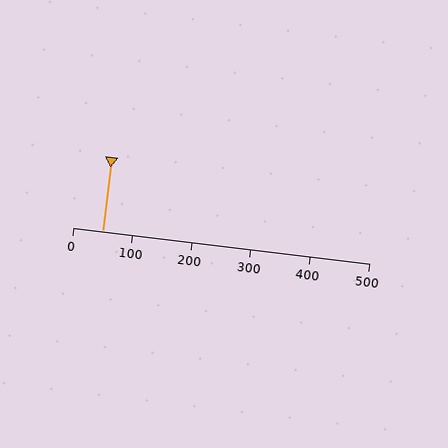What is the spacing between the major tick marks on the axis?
The major ticks are spaced 100 apart.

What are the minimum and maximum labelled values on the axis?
The axis runs from 0 to 500.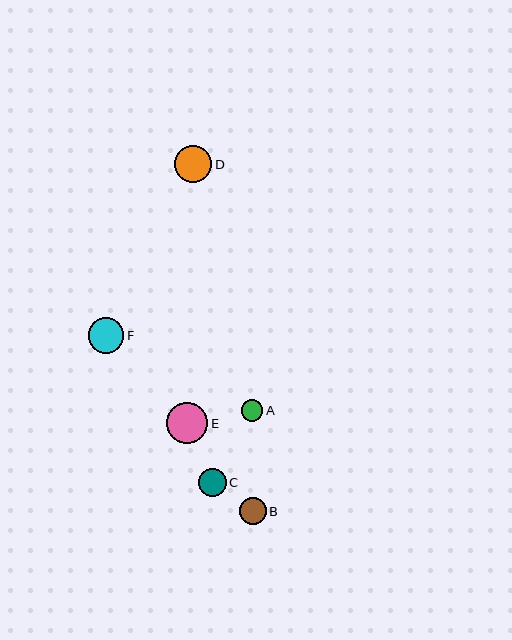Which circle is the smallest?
Circle A is the smallest with a size of approximately 22 pixels.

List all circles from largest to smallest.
From largest to smallest: E, D, F, C, B, A.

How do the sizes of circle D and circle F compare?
Circle D and circle F are approximately the same size.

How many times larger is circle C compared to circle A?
Circle C is approximately 1.3 times the size of circle A.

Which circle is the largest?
Circle E is the largest with a size of approximately 41 pixels.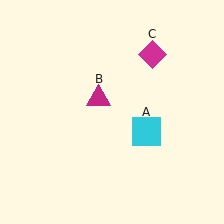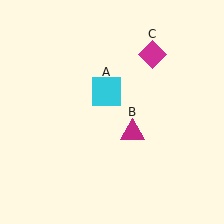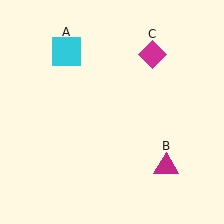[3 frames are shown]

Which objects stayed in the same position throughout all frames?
Magenta diamond (object C) remained stationary.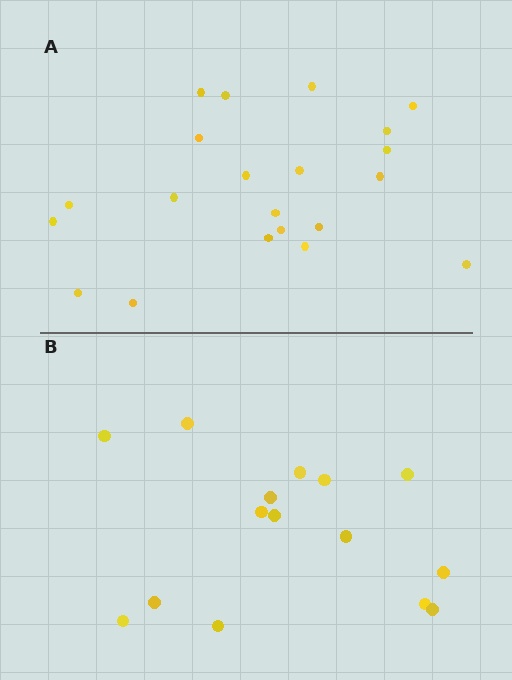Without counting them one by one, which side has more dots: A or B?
Region A (the top region) has more dots.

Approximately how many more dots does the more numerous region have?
Region A has about 6 more dots than region B.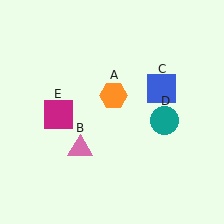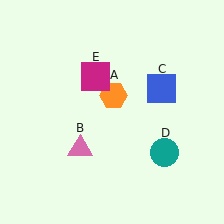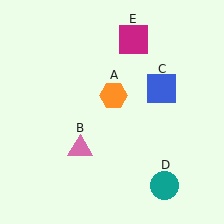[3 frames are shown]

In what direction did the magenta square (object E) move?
The magenta square (object E) moved up and to the right.